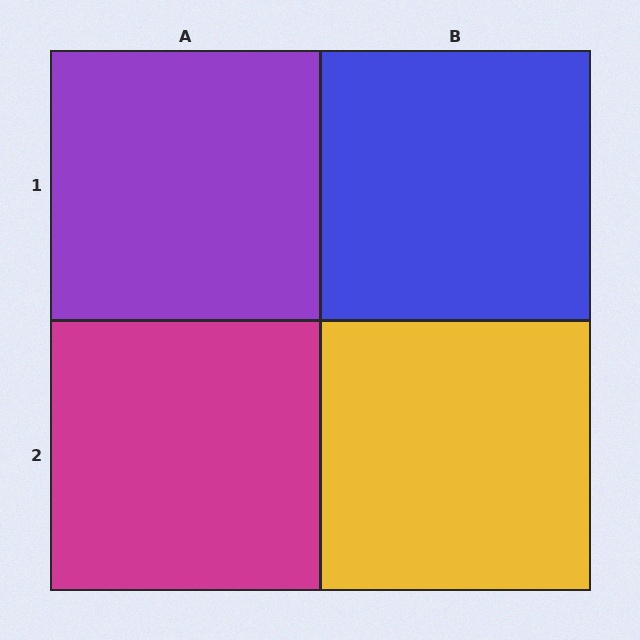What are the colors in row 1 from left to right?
Purple, blue.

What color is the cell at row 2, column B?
Yellow.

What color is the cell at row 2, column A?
Magenta.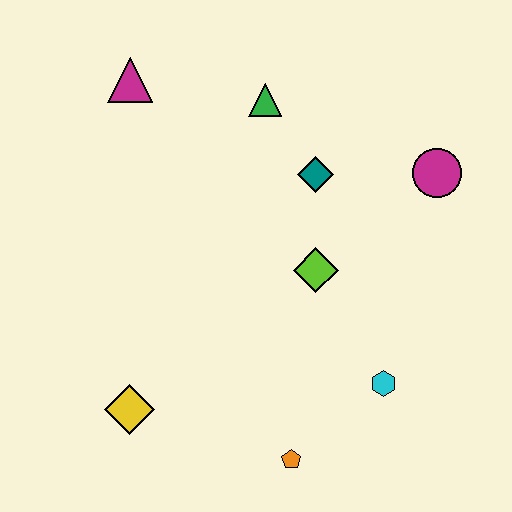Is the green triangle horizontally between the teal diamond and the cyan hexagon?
No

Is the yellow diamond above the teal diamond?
No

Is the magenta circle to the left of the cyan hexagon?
No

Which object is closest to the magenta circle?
The teal diamond is closest to the magenta circle.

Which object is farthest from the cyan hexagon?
The magenta triangle is farthest from the cyan hexagon.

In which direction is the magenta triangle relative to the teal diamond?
The magenta triangle is to the left of the teal diamond.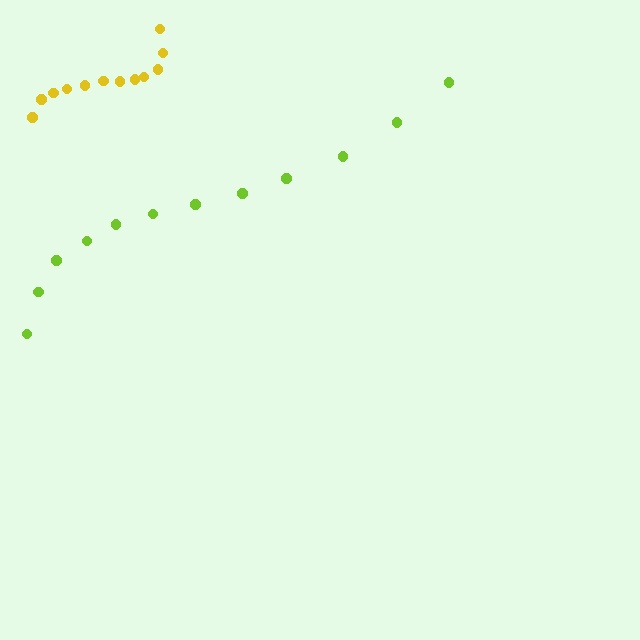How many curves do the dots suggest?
There are 2 distinct paths.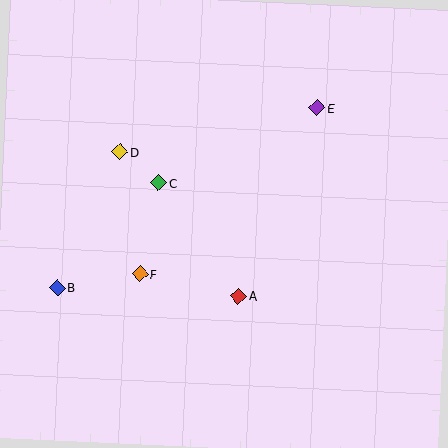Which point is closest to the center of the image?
Point A at (239, 296) is closest to the center.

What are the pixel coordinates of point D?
Point D is at (120, 152).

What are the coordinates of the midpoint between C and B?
The midpoint between C and B is at (108, 235).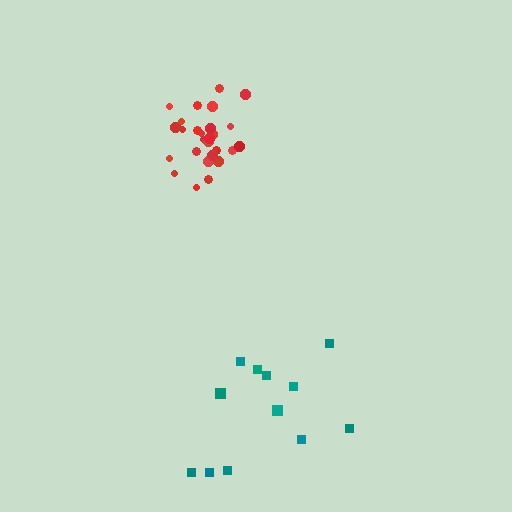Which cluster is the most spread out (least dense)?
Teal.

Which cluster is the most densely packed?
Red.